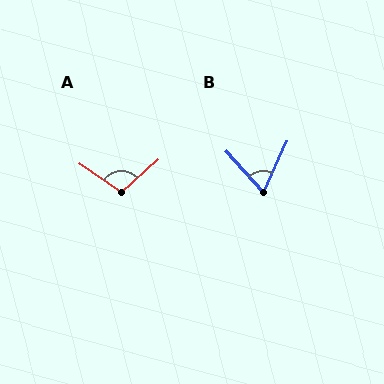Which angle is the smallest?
B, at approximately 67 degrees.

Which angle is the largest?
A, at approximately 104 degrees.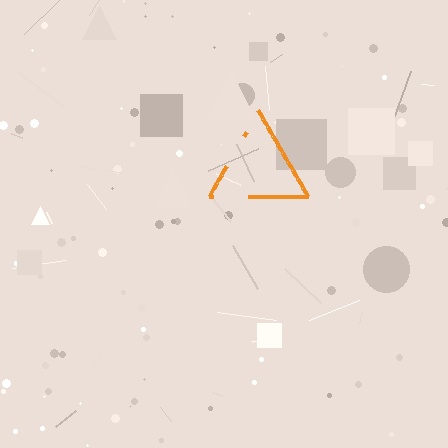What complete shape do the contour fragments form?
The contour fragments form a triangle.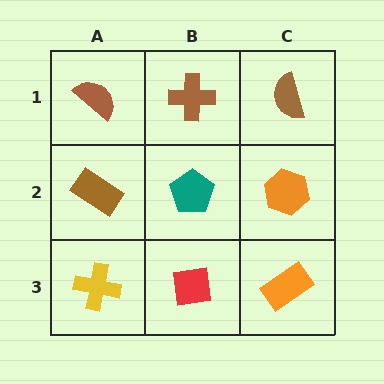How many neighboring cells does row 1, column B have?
3.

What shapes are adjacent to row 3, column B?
A teal pentagon (row 2, column B), a yellow cross (row 3, column A), an orange rectangle (row 3, column C).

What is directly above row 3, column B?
A teal pentagon.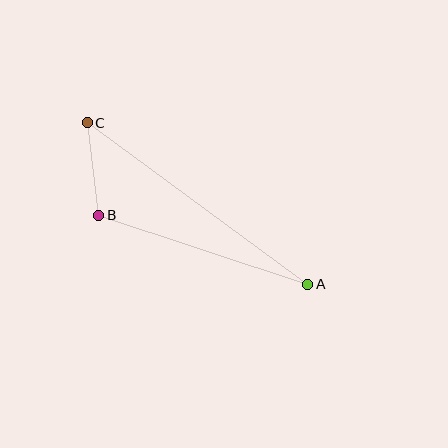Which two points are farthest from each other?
Points A and C are farthest from each other.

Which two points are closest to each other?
Points B and C are closest to each other.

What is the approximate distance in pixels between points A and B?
The distance between A and B is approximately 220 pixels.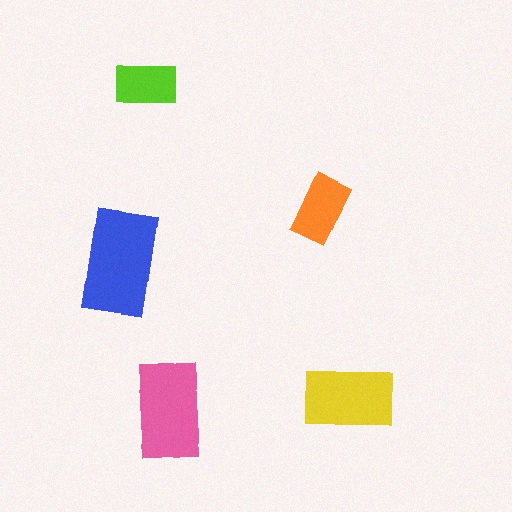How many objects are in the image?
There are 5 objects in the image.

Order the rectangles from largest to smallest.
the blue one, the pink one, the yellow one, the orange one, the lime one.